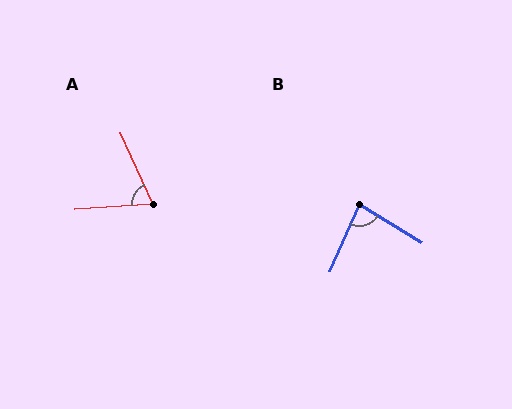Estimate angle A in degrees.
Approximately 69 degrees.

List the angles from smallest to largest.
A (69°), B (83°).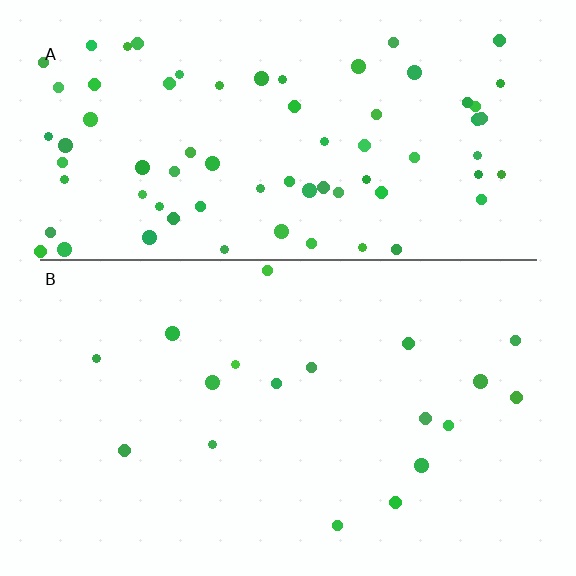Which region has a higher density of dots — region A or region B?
A (the top).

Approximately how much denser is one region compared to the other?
Approximately 4.1× — region A over region B.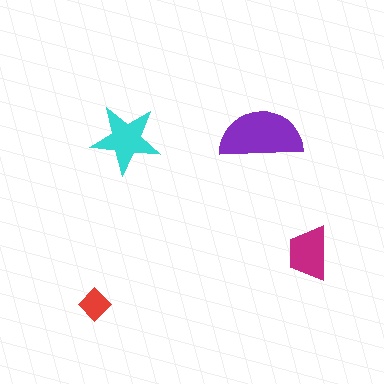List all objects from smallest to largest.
The red diamond, the magenta trapezoid, the cyan star, the purple semicircle.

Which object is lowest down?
The red diamond is bottommost.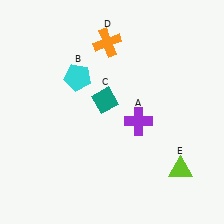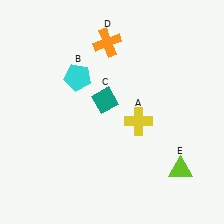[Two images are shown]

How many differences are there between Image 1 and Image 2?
There is 1 difference between the two images.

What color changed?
The cross (A) changed from purple in Image 1 to yellow in Image 2.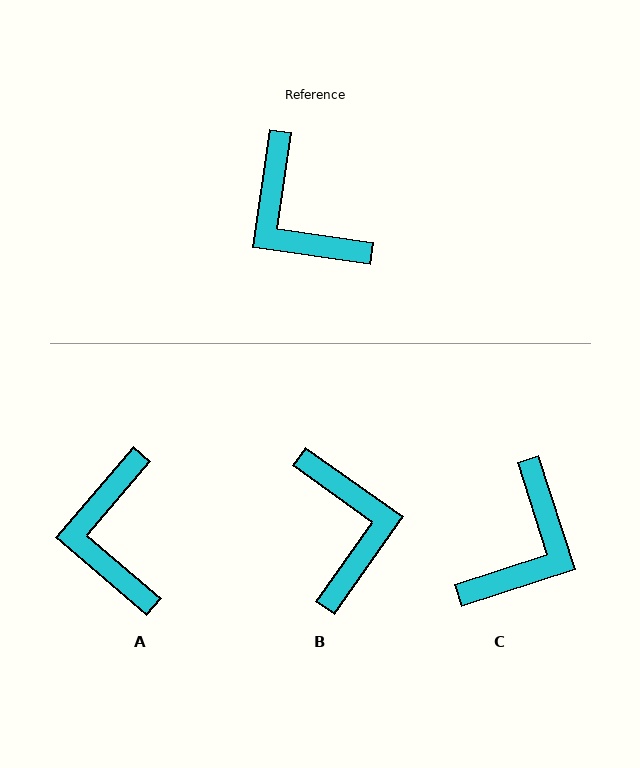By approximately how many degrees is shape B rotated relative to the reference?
Approximately 153 degrees counter-clockwise.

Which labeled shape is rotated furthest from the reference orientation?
B, about 153 degrees away.